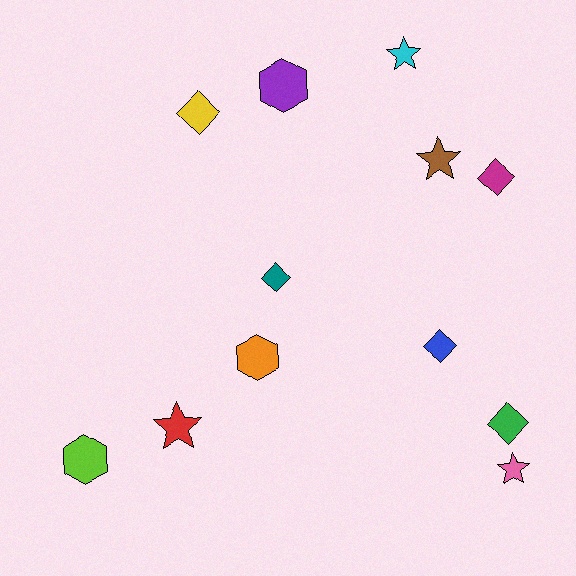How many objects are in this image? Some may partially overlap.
There are 12 objects.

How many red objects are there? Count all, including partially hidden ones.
There is 1 red object.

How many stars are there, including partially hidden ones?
There are 4 stars.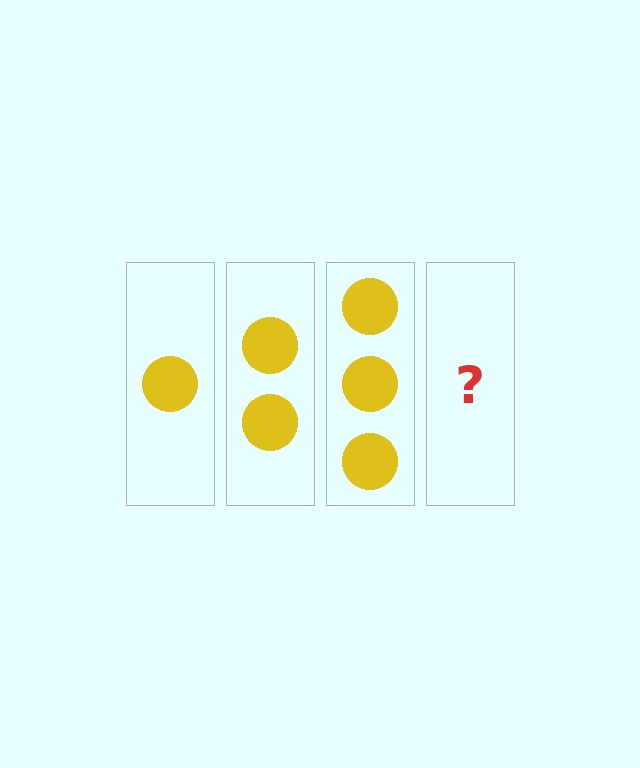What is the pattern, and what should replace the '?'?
The pattern is that each step adds one more circle. The '?' should be 4 circles.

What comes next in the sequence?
The next element should be 4 circles.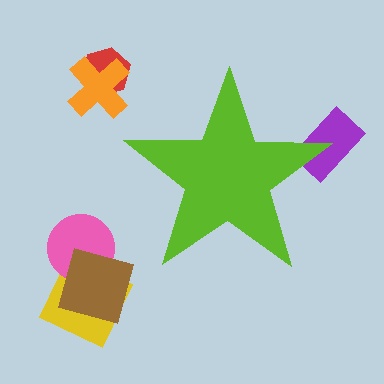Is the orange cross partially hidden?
No, the orange cross is fully visible.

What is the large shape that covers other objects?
A lime star.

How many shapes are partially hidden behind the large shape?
1 shape is partially hidden.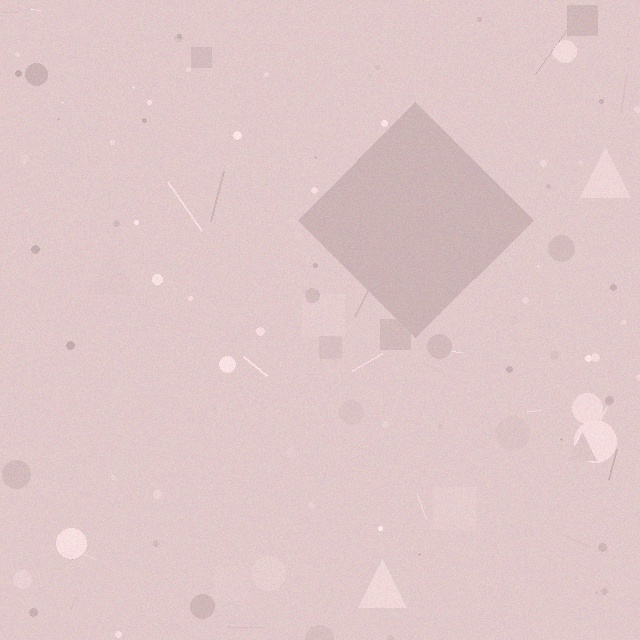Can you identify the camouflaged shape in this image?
The camouflaged shape is a diamond.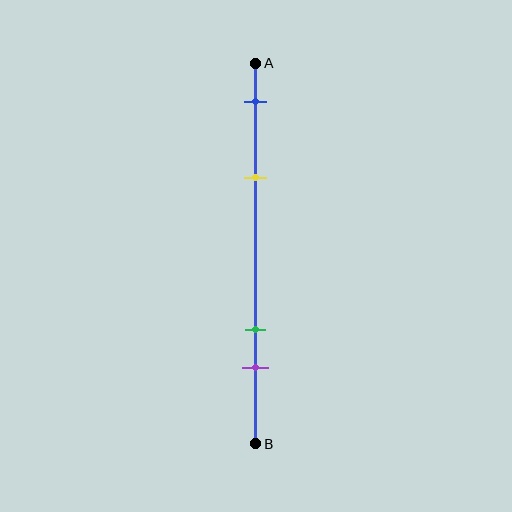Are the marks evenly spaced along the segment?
No, the marks are not evenly spaced.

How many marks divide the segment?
There are 4 marks dividing the segment.